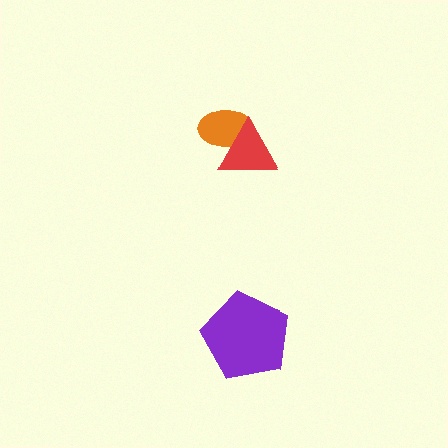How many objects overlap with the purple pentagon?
0 objects overlap with the purple pentagon.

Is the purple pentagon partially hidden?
No, no other shape covers it.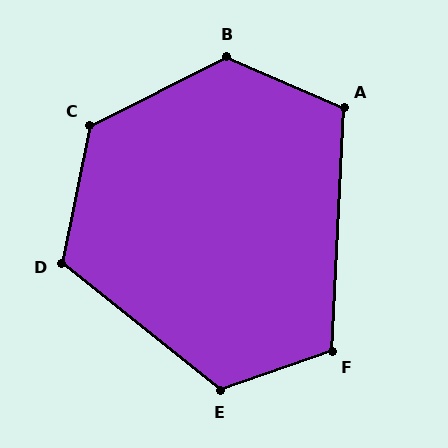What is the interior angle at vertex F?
Approximately 112 degrees (obtuse).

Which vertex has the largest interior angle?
B, at approximately 130 degrees.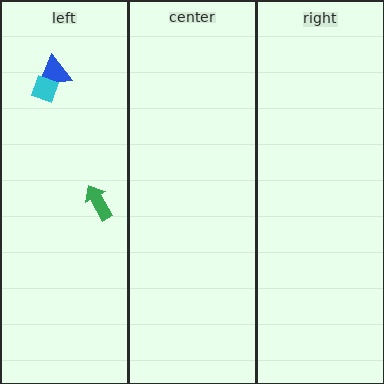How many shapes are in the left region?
3.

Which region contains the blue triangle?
The left region.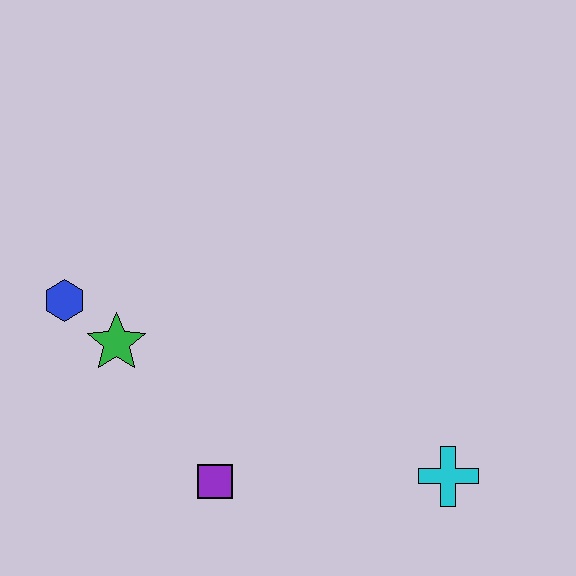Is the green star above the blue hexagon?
No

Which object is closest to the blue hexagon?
The green star is closest to the blue hexagon.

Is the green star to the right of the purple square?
No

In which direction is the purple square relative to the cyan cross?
The purple square is to the left of the cyan cross.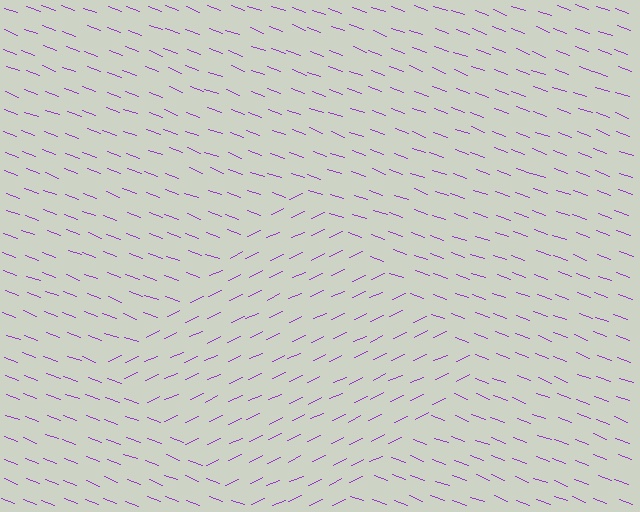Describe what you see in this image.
The image is filled with small purple line segments. A diamond region in the image has lines oriented differently from the surrounding lines, creating a visible texture boundary.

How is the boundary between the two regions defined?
The boundary is defined purely by a change in line orientation (approximately 45 degrees difference). All lines are the same color and thickness.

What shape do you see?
I see a diamond.